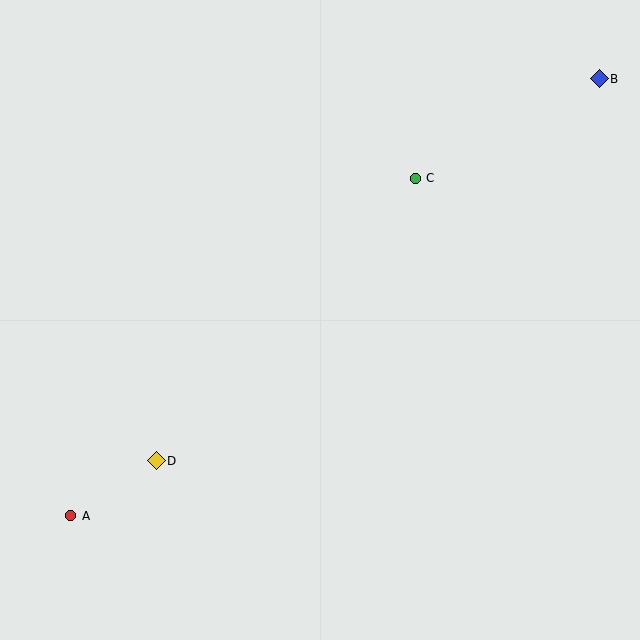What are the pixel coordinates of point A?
Point A is at (71, 516).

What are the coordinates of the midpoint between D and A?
The midpoint between D and A is at (113, 488).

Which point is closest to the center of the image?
Point C at (415, 178) is closest to the center.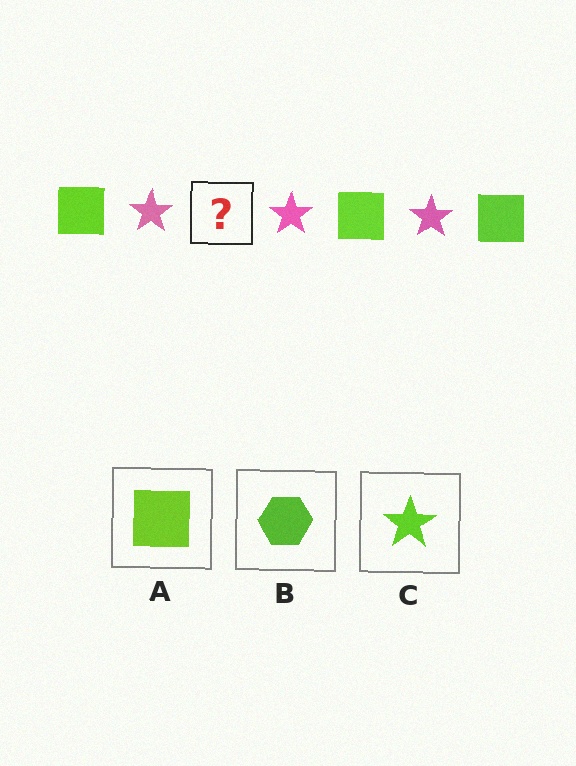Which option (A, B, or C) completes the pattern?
A.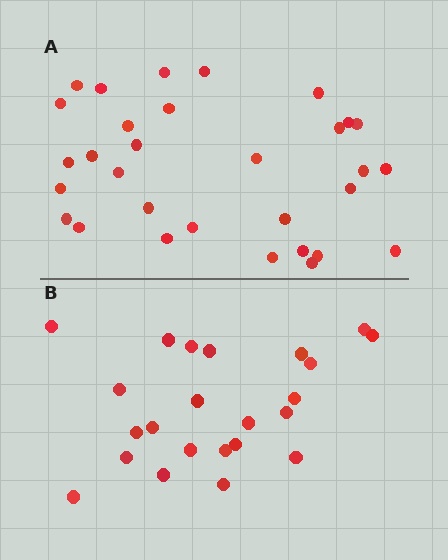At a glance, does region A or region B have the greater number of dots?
Region A (the top region) has more dots.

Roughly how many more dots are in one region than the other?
Region A has roughly 8 or so more dots than region B.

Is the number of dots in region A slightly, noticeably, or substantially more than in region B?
Region A has noticeably more, but not dramatically so. The ratio is roughly 1.3 to 1.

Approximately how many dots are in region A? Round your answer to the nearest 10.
About 30 dots. (The exact count is 31, which rounds to 30.)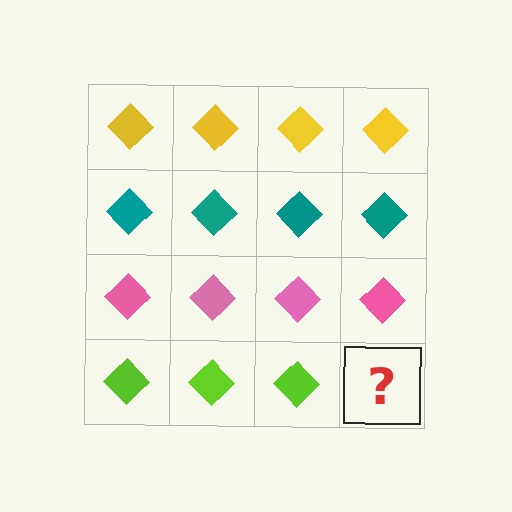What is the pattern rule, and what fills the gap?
The rule is that each row has a consistent color. The gap should be filled with a lime diamond.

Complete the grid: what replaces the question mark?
The question mark should be replaced with a lime diamond.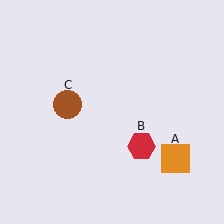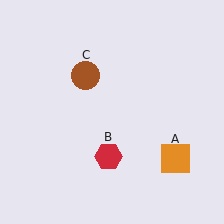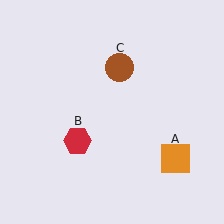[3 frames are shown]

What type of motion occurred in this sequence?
The red hexagon (object B), brown circle (object C) rotated clockwise around the center of the scene.